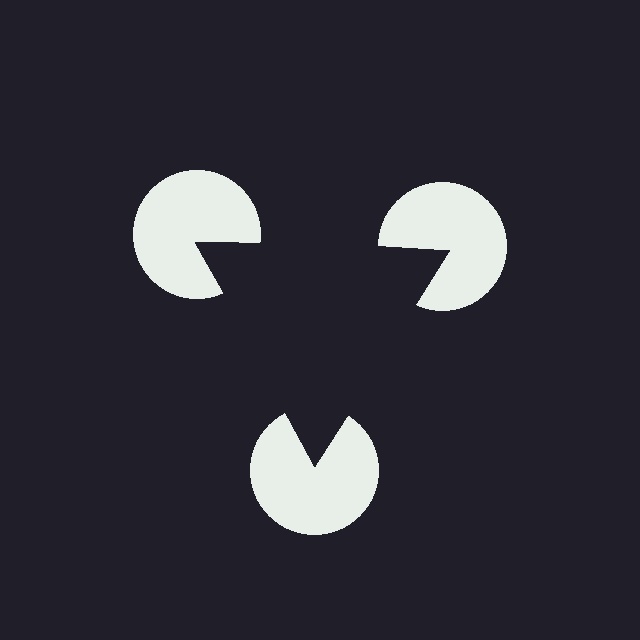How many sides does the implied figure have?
3 sides.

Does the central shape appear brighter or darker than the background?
It typically appears slightly darker than the background, even though no actual brightness change is drawn.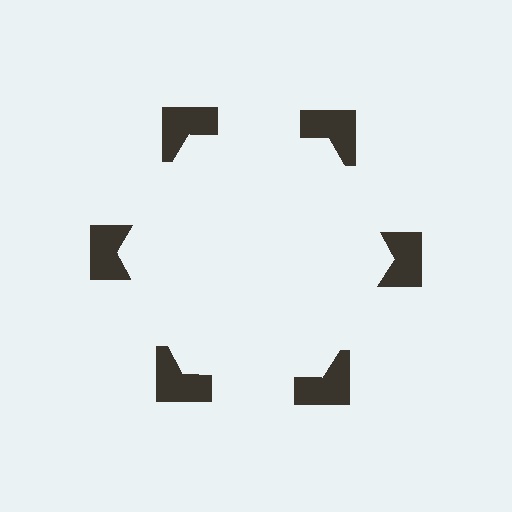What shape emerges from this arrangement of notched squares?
An illusory hexagon — its edges are inferred from the aligned wedge cuts in the notched squares, not physically drawn.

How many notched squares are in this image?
There are 6 — one at each vertex of the illusory hexagon.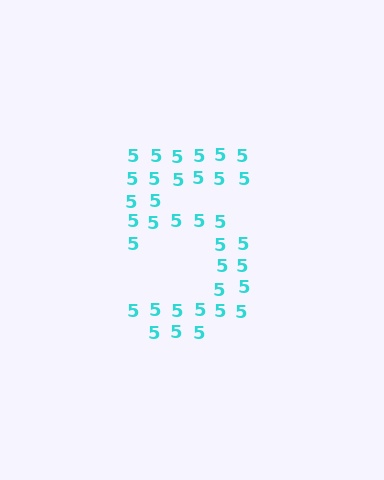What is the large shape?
The large shape is the digit 5.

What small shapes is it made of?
It is made of small digit 5's.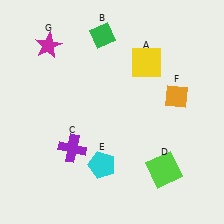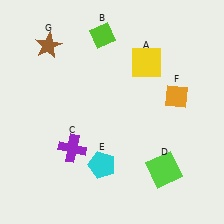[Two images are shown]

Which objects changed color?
B changed from green to lime. G changed from magenta to brown.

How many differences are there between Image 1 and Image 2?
There are 2 differences between the two images.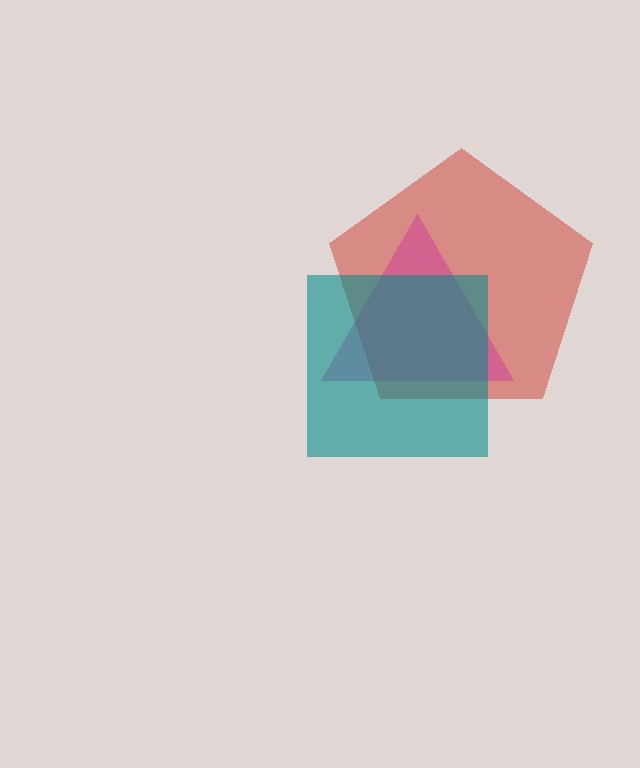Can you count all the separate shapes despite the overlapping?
Yes, there are 3 separate shapes.